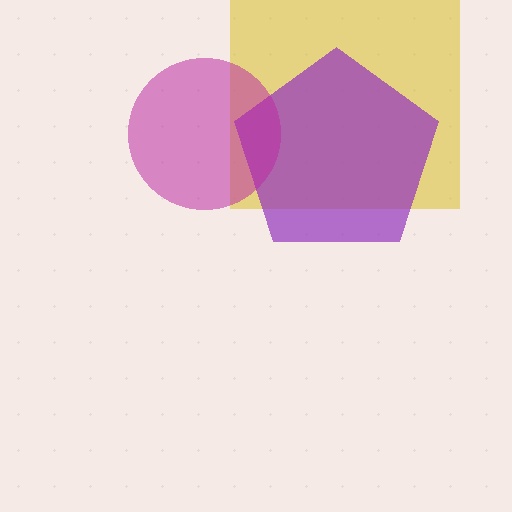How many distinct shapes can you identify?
There are 3 distinct shapes: a yellow square, a purple pentagon, a magenta circle.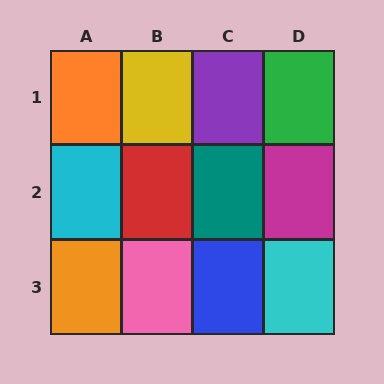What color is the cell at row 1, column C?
Purple.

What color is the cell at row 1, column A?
Orange.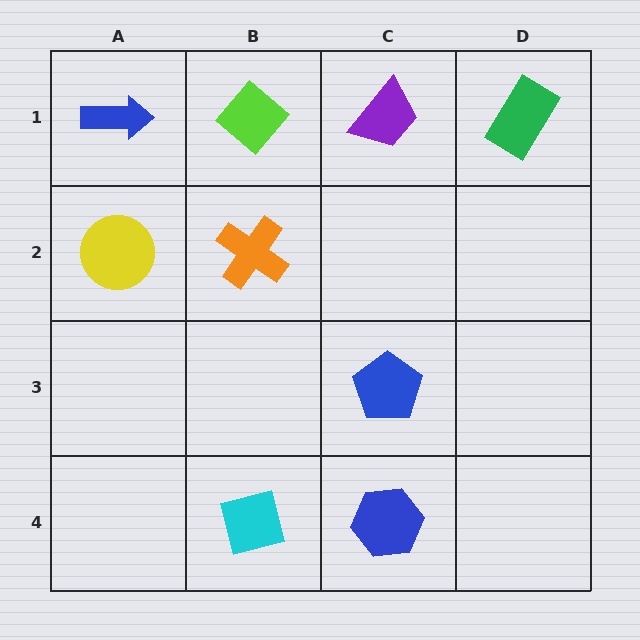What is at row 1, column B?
A lime diamond.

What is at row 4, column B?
A cyan square.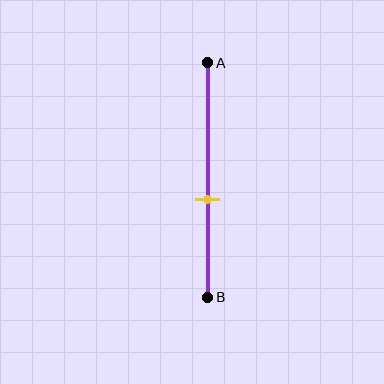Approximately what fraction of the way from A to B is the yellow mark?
The yellow mark is approximately 60% of the way from A to B.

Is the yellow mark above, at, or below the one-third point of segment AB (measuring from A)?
The yellow mark is below the one-third point of segment AB.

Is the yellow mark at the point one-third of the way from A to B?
No, the mark is at about 60% from A, not at the 33% one-third point.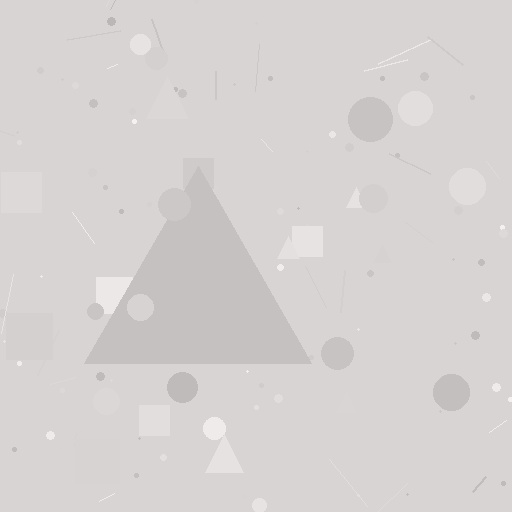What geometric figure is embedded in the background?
A triangle is embedded in the background.